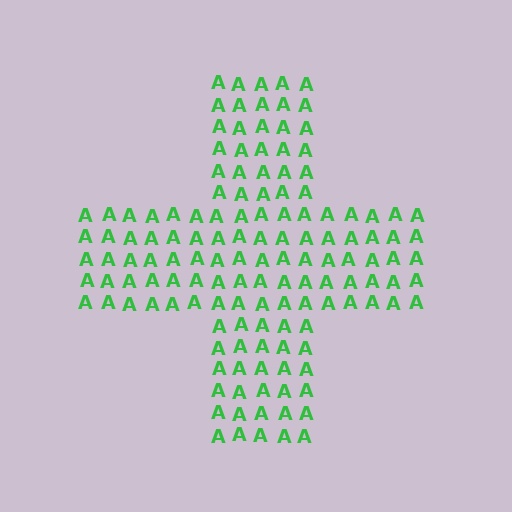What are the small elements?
The small elements are letter A's.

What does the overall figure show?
The overall figure shows a cross.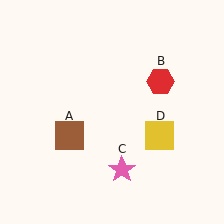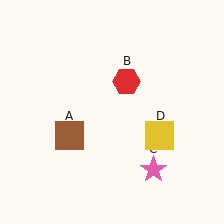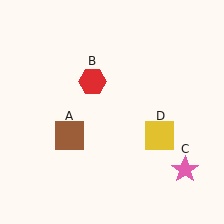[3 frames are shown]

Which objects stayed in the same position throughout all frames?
Brown square (object A) and yellow square (object D) remained stationary.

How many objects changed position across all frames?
2 objects changed position: red hexagon (object B), pink star (object C).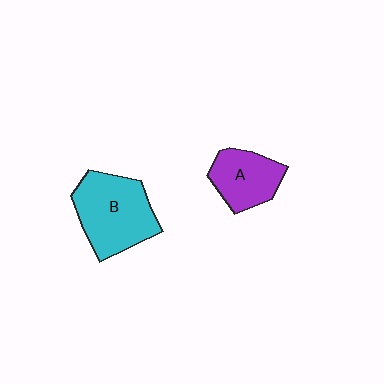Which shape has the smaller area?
Shape A (purple).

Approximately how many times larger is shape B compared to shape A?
Approximately 1.6 times.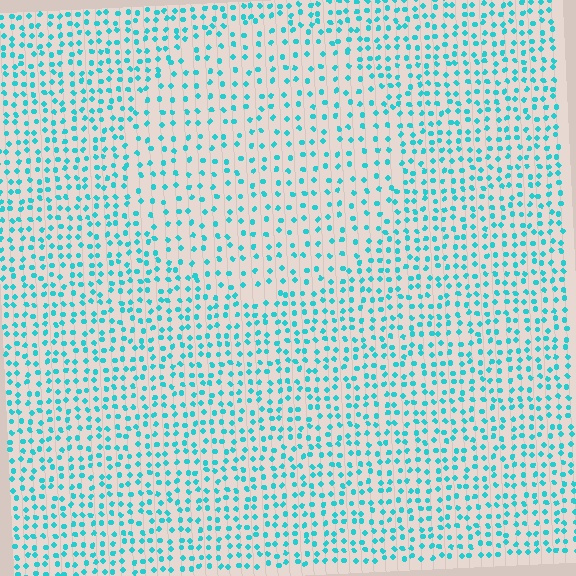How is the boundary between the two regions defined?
The boundary is defined by a change in element density (approximately 1.7x ratio). All elements are the same color, size, and shape.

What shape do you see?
I see a circle.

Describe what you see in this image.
The image contains small cyan elements arranged at two different densities. A circle-shaped region is visible where the elements are less densely packed than the surrounding area.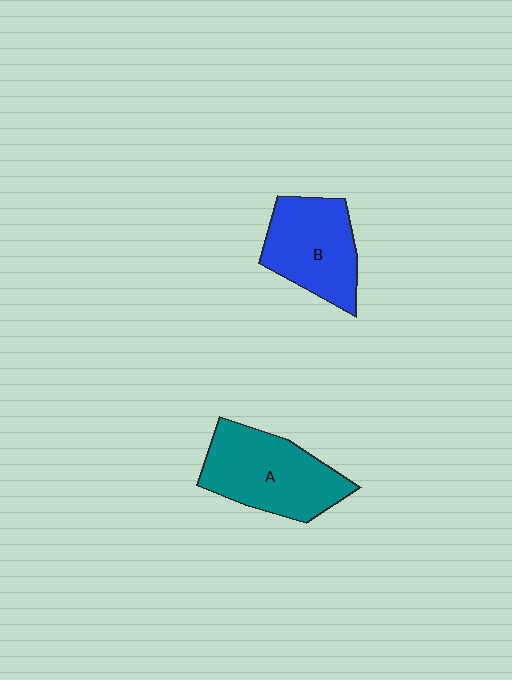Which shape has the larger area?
Shape A (teal).